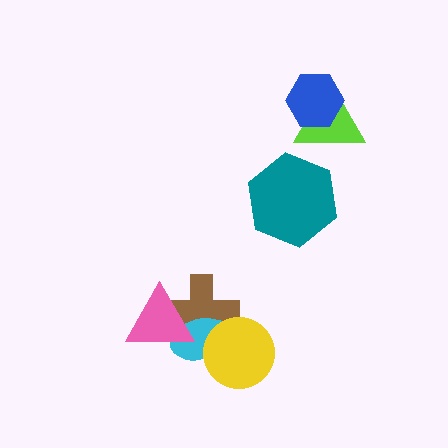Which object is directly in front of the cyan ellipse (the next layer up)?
The yellow circle is directly in front of the cyan ellipse.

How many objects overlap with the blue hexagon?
1 object overlaps with the blue hexagon.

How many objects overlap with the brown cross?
3 objects overlap with the brown cross.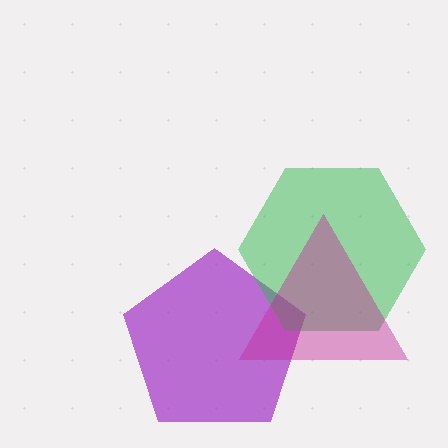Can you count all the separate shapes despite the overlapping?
Yes, there are 3 separate shapes.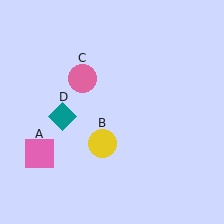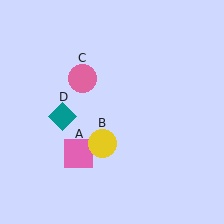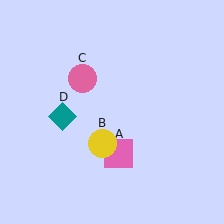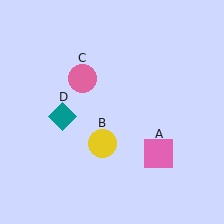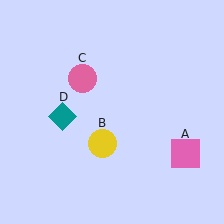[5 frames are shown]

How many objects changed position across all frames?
1 object changed position: pink square (object A).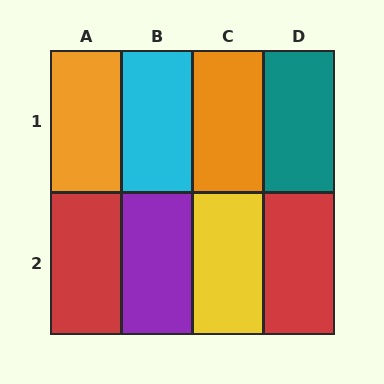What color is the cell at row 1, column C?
Orange.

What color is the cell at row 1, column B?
Cyan.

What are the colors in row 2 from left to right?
Red, purple, yellow, red.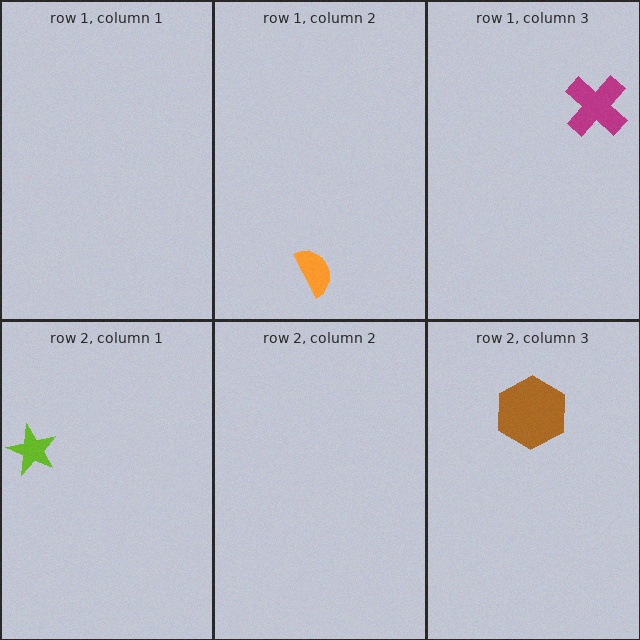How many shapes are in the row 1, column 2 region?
1.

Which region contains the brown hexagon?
The row 2, column 3 region.